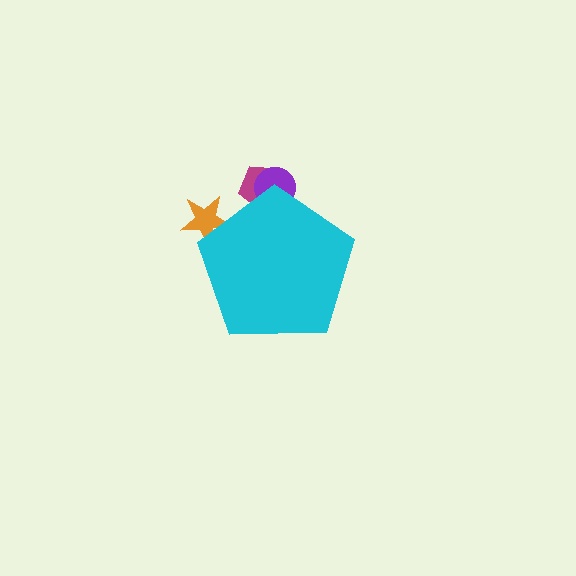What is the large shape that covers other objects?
A cyan pentagon.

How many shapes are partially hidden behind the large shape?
3 shapes are partially hidden.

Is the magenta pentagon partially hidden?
Yes, the magenta pentagon is partially hidden behind the cyan pentagon.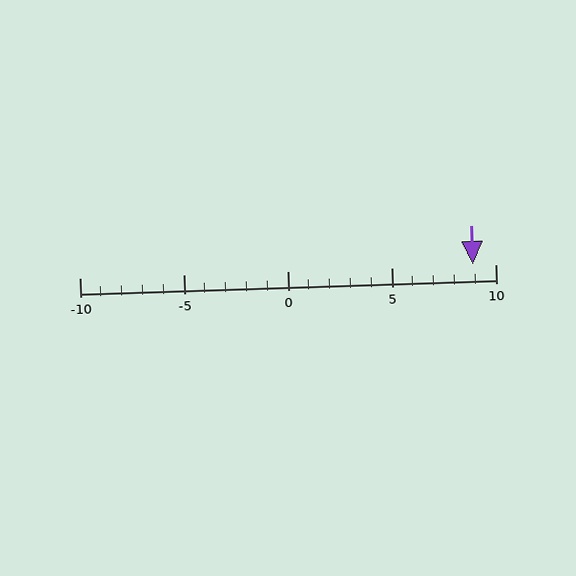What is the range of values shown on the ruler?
The ruler shows values from -10 to 10.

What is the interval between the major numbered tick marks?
The major tick marks are spaced 5 units apart.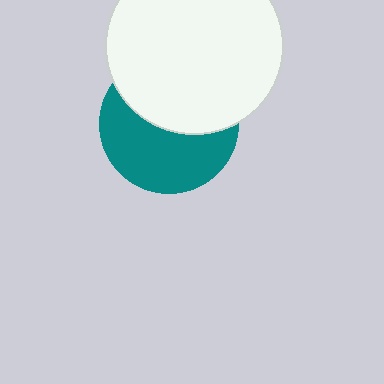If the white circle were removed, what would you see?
You would see the complete teal circle.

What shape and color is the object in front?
The object in front is a white circle.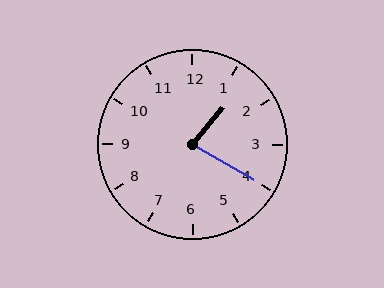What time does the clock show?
1:20.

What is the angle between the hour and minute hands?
Approximately 80 degrees.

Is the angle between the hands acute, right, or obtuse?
It is acute.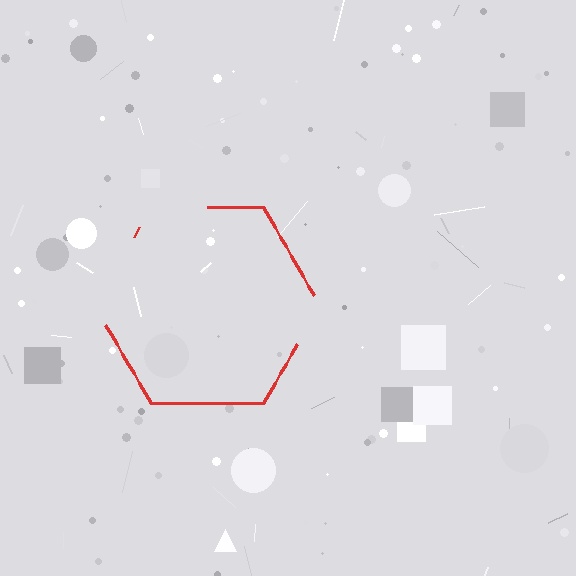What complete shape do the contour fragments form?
The contour fragments form a hexagon.